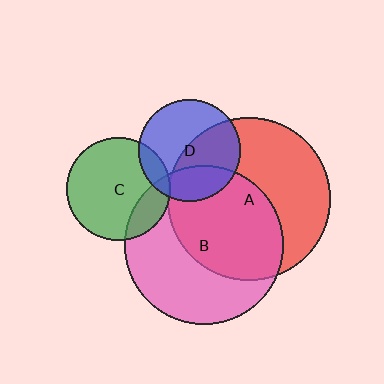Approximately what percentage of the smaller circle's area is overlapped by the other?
Approximately 50%.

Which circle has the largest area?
Circle A (red).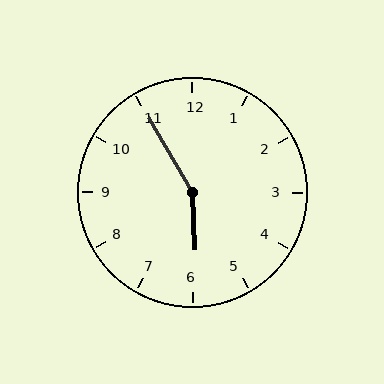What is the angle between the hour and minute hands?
Approximately 152 degrees.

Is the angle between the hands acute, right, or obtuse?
It is obtuse.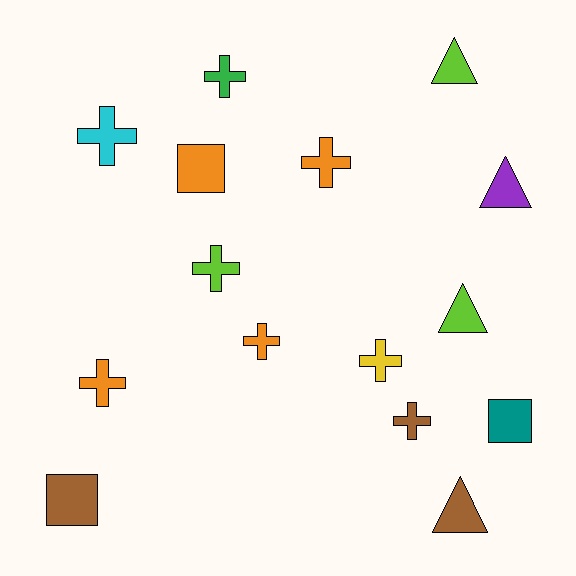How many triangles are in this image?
There are 4 triangles.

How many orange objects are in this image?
There are 4 orange objects.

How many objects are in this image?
There are 15 objects.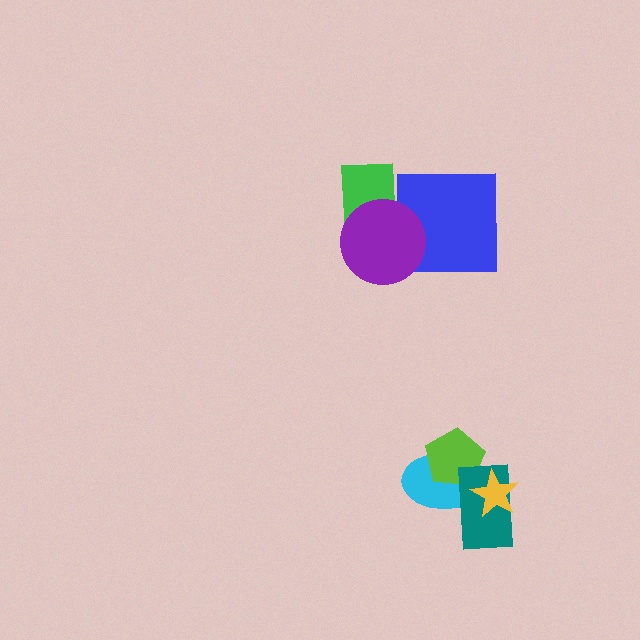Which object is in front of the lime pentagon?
The teal rectangle is in front of the lime pentagon.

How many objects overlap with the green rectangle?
2 objects overlap with the green rectangle.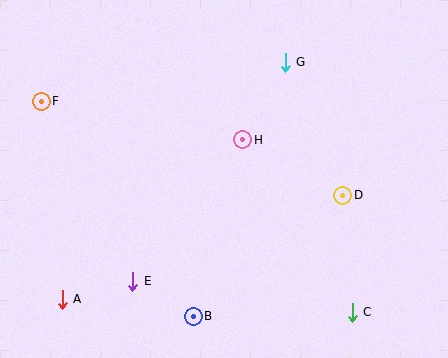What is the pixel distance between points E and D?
The distance between E and D is 227 pixels.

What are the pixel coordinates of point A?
Point A is at (62, 299).